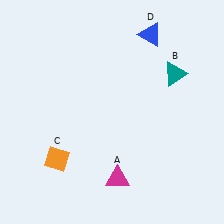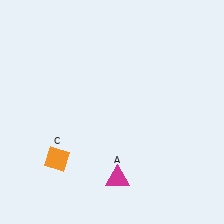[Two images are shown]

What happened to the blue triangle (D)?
The blue triangle (D) was removed in Image 2. It was in the top-right area of Image 1.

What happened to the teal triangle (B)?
The teal triangle (B) was removed in Image 2. It was in the top-right area of Image 1.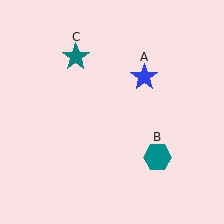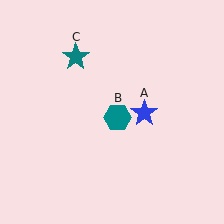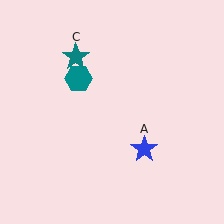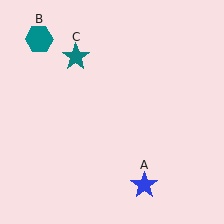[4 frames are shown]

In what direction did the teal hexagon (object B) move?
The teal hexagon (object B) moved up and to the left.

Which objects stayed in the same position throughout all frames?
Teal star (object C) remained stationary.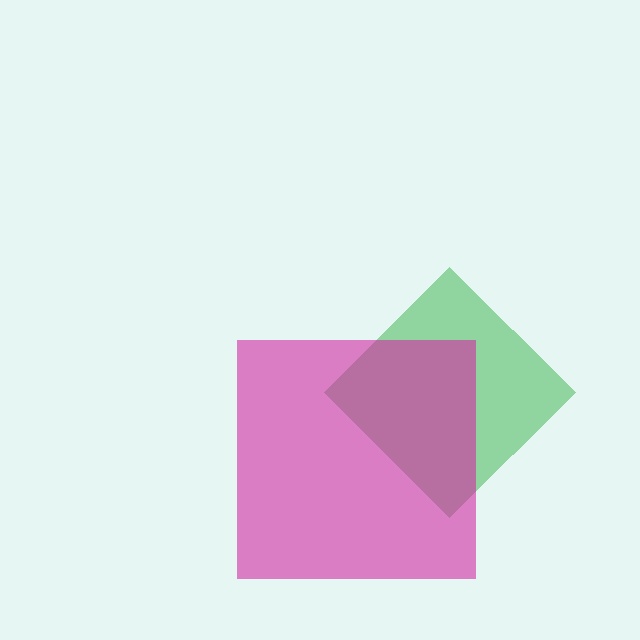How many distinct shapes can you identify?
There are 2 distinct shapes: a green diamond, a magenta square.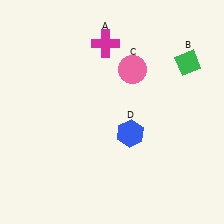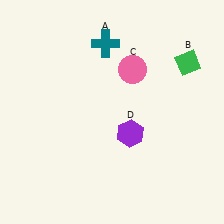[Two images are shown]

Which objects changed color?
A changed from magenta to teal. D changed from blue to purple.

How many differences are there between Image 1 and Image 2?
There are 2 differences between the two images.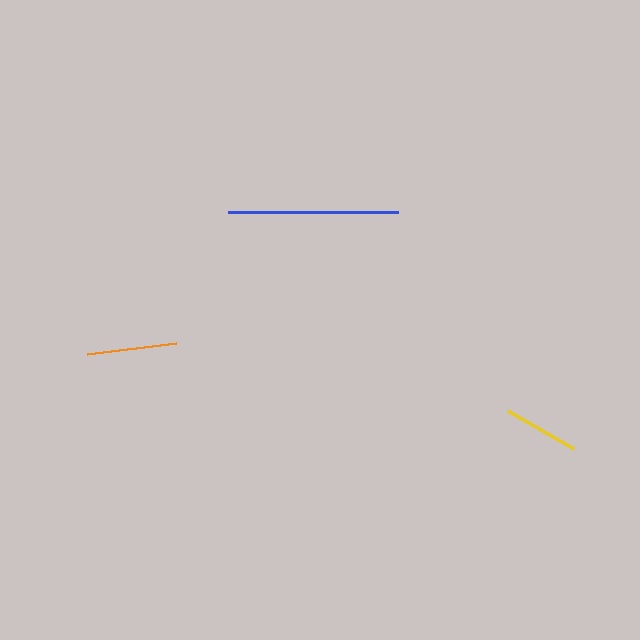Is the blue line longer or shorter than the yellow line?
The blue line is longer than the yellow line.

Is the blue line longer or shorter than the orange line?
The blue line is longer than the orange line.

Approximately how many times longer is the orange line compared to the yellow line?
The orange line is approximately 1.2 times the length of the yellow line.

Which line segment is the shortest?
The yellow line is the shortest at approximately 76 pixels.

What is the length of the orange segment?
The orange segment is approximately 90 pixels long.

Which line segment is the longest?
The blue line is the longest at approximately 169 pixels.